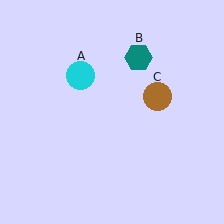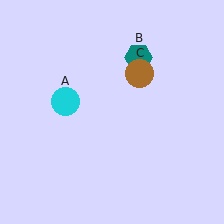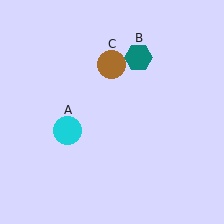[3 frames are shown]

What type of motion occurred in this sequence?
The cyan circle (object A), brown circle (object C) rotated counterclockwise around the center of the scene.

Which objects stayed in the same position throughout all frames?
Teal hexagon (object B) remained stationary.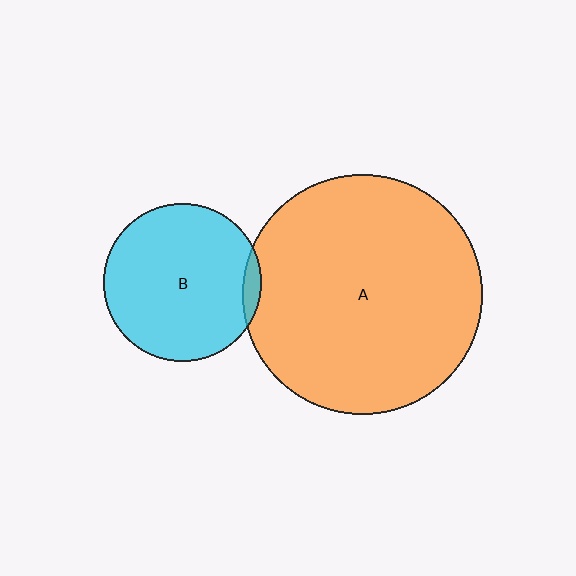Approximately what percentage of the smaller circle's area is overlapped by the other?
Approximately 5%.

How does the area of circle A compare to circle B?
Approximately 2.3 times.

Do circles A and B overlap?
Yes.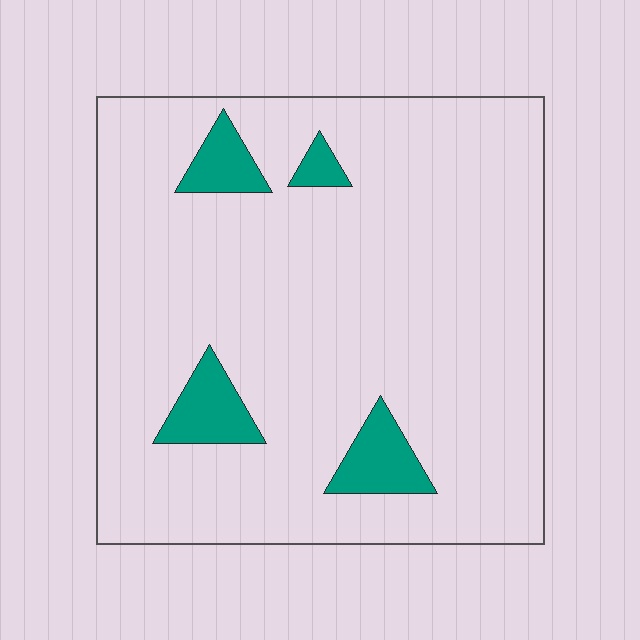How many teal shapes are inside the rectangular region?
4.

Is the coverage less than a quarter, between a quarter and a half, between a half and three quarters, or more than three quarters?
Less than a quarter.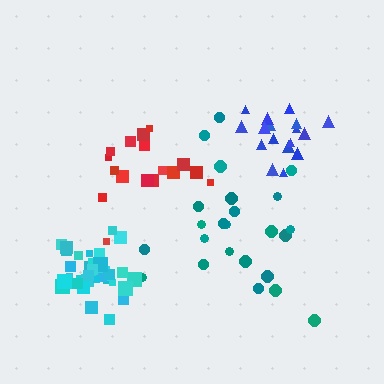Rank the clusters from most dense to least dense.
cyan, blue, red, teal.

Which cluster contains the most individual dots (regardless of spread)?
Cyan (35).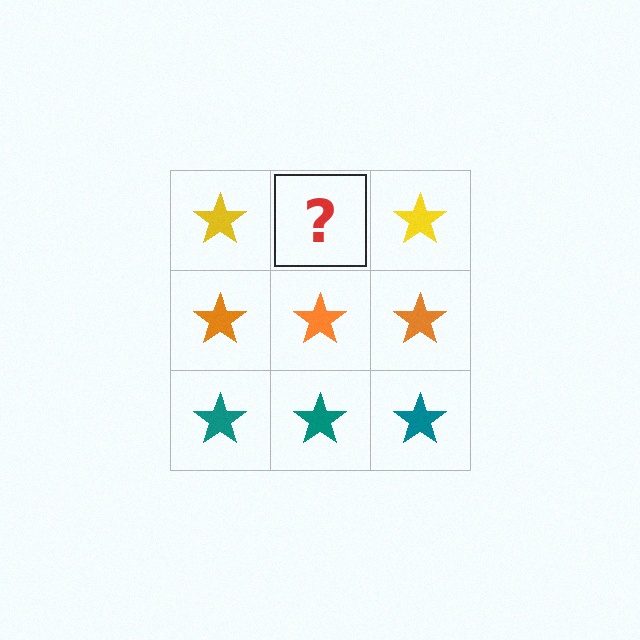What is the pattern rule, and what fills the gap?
The rule is that each row has a consistent color. The gap should be filled with a yellow star.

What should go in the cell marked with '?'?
The missing cell should contain a yellow star.